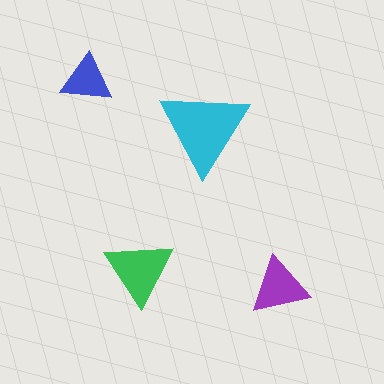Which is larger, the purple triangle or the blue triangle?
The purple one.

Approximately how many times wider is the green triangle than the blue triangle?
About 1.5 times wider.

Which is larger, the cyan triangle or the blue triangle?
The cyan one.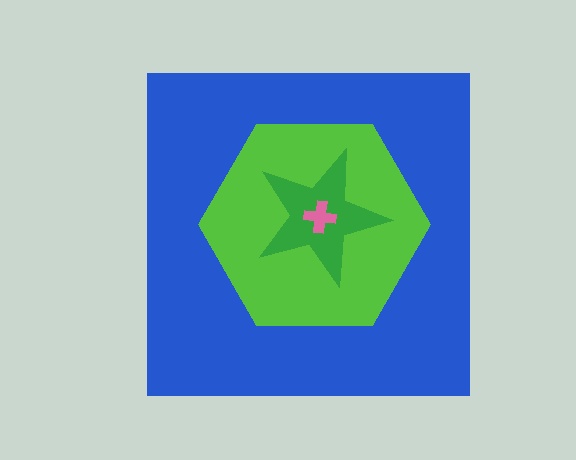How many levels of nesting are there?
4.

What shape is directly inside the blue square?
The lime hexagon.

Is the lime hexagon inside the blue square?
Yes.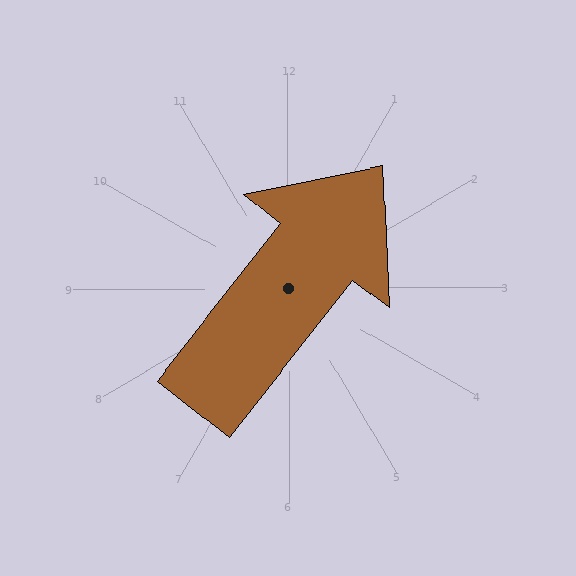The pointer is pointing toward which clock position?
Roughly 1 o'clock.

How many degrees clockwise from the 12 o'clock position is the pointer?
Approximately 38 degrees.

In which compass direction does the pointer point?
Northeast.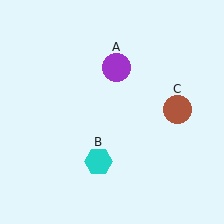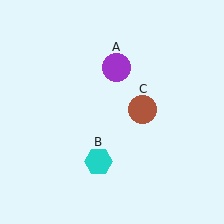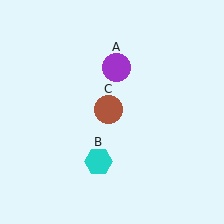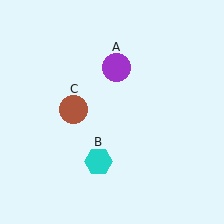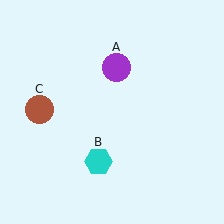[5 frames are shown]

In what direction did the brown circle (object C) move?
The brown circle (object C) moved left.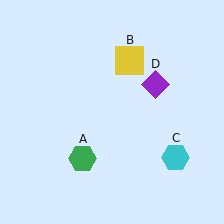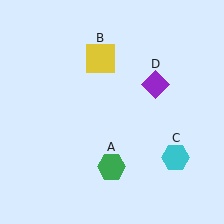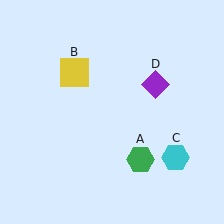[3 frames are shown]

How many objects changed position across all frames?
2 objects changed position: green hexagon (object A), yellow square (object B).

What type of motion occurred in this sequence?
The green hexagon (object A), yellow square (object B) rotated counterclockwise around the center of the scene.